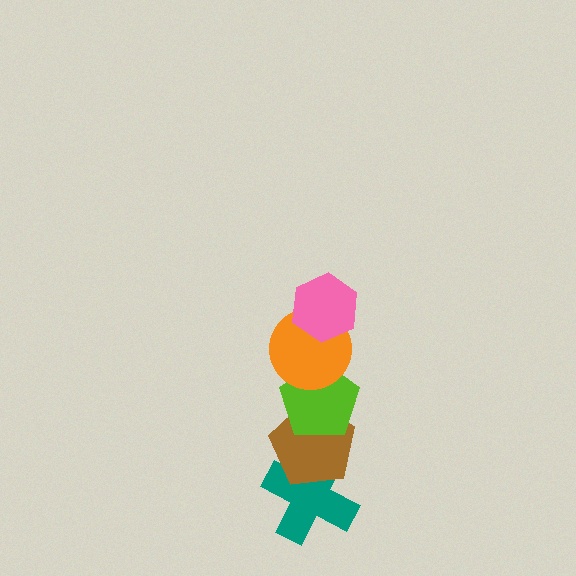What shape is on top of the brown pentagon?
The lime pentagon is on top of the brown pentagon.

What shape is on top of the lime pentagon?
The orange circle is on top of the lime pentagon.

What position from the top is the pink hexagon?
The pink hexagon is 1st from the top.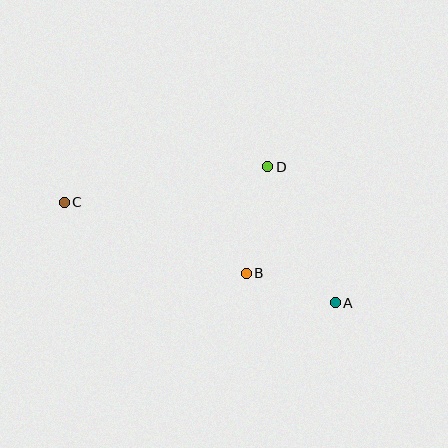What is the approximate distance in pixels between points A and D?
The distance between A and D is approximately 153 pixels.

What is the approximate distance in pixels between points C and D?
The distance between C and D is approximately 207 pixels.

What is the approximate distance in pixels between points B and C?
The distance between B and C is approximately 196 pixels.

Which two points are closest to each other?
Points A and B are closest to each other.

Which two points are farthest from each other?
Points A and C are farthest from each other.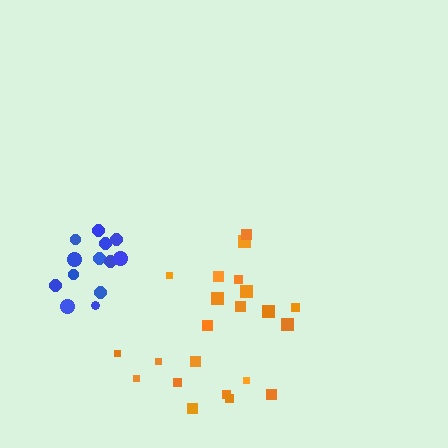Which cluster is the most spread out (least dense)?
Orange.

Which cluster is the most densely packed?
Blue.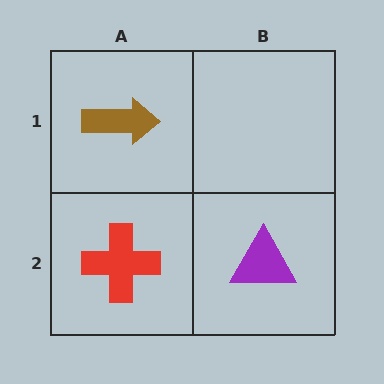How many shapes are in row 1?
1 shape.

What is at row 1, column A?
A brown arrow.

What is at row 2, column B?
A purple triangle.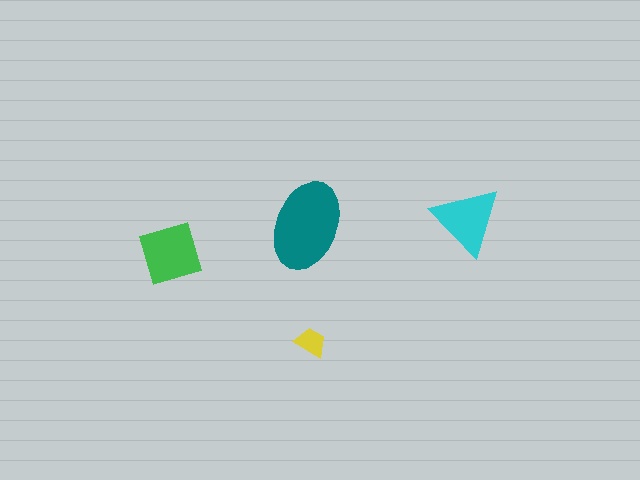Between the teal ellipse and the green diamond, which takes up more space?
The teal ellipse.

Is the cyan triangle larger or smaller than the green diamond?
Smaller.